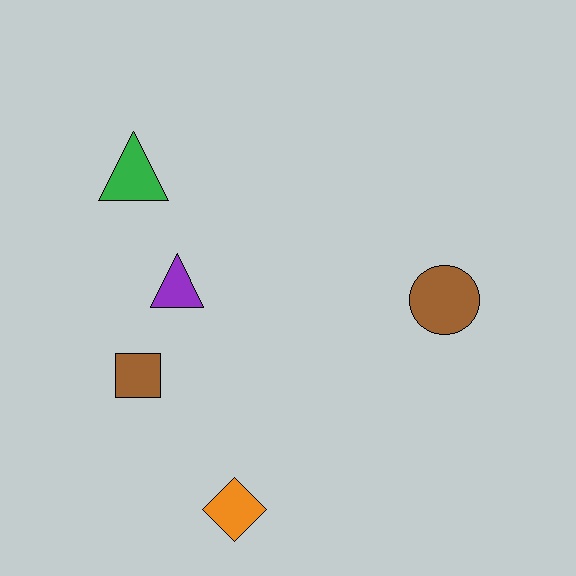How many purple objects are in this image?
There is 1 purple object.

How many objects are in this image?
There are 5 objects.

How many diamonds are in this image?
There is 1 diamond.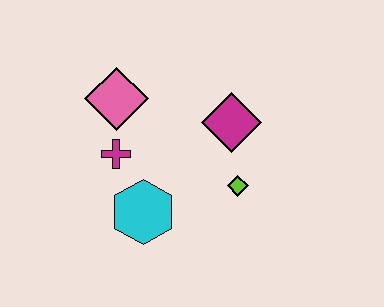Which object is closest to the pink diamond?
The magenta cross is closest to the pink diamond.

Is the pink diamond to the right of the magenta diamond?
No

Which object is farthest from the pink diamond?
The lime diamond is farthest from the pink diamond.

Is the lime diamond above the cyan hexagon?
Yes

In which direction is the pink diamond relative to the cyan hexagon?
The pink diamond is above the cyan hexagon.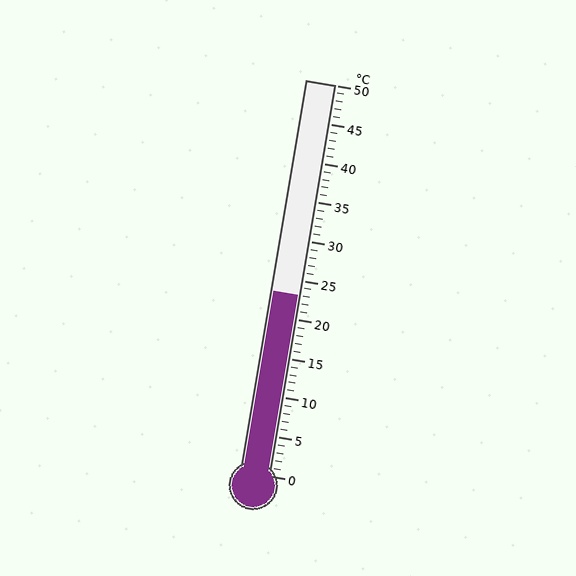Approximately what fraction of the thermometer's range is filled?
The thermometer is filled to approximately 45% of its range.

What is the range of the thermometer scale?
The thermometer scale ranges from 0°C to 50°C.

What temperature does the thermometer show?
The thermometer shows approximately 23°C.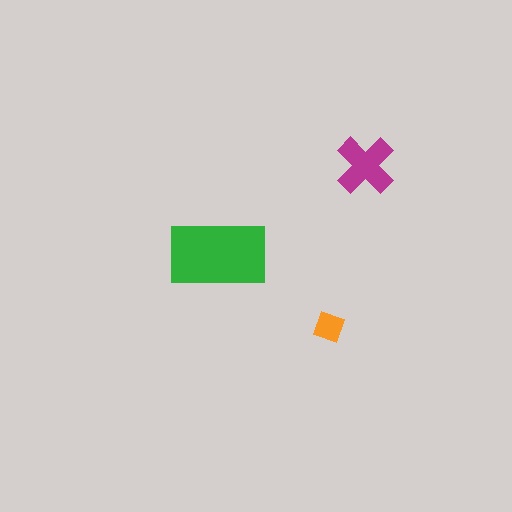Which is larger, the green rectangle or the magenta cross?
The green rectangle.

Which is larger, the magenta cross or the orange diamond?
The magenta cross.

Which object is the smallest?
The orange diamond.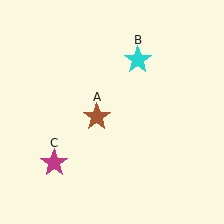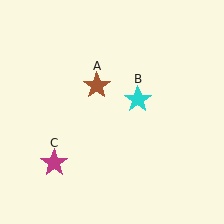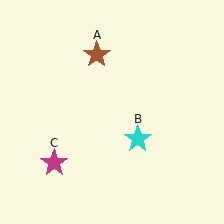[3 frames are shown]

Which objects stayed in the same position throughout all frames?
Magenta star (object C) remained stationary.